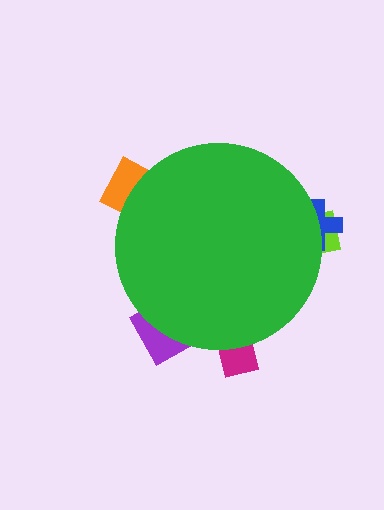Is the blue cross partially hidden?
Yes, the blue cross is partially hidden behind the green circle.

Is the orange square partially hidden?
Yes, the orange square is partially hidden behind the green circle.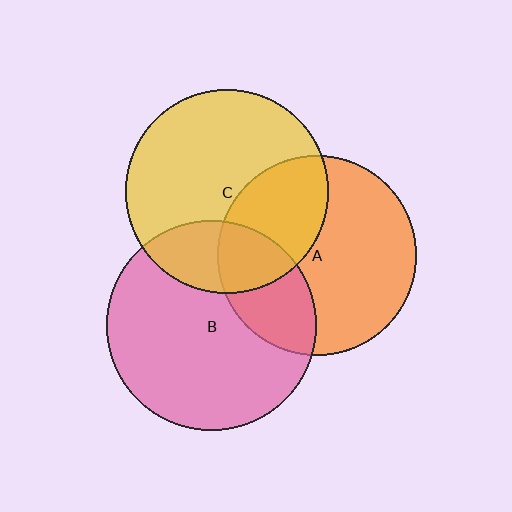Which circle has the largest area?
Circle B (pink).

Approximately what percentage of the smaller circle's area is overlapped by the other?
Approximately 25%.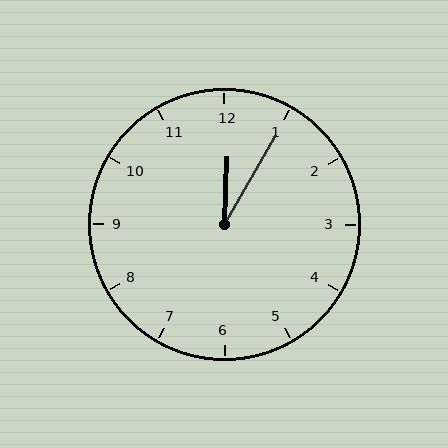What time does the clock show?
12:05.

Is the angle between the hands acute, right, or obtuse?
It is acute.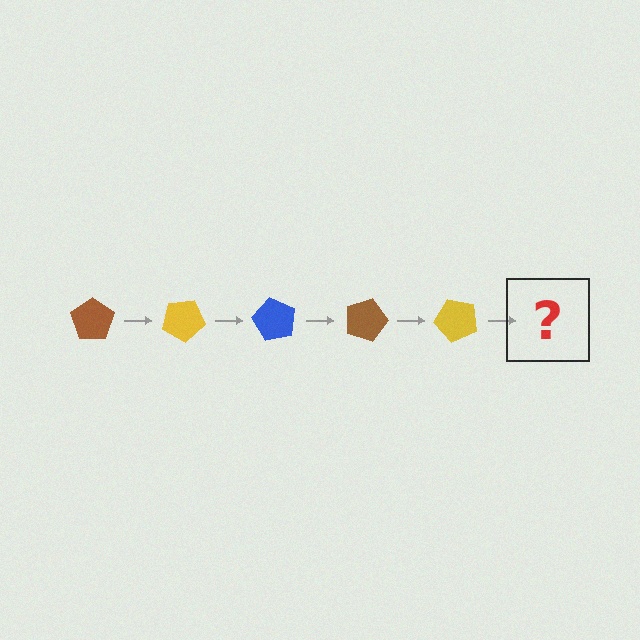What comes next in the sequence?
The next element should be a blue pentagon, rotated 150 degrees from the start.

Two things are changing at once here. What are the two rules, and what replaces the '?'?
The two rules are that it rotates 30 degrees each step and the color cycles through brown, yellow, and blue. The '?' should be a blue pentagon, rotated 150 degrees from the start.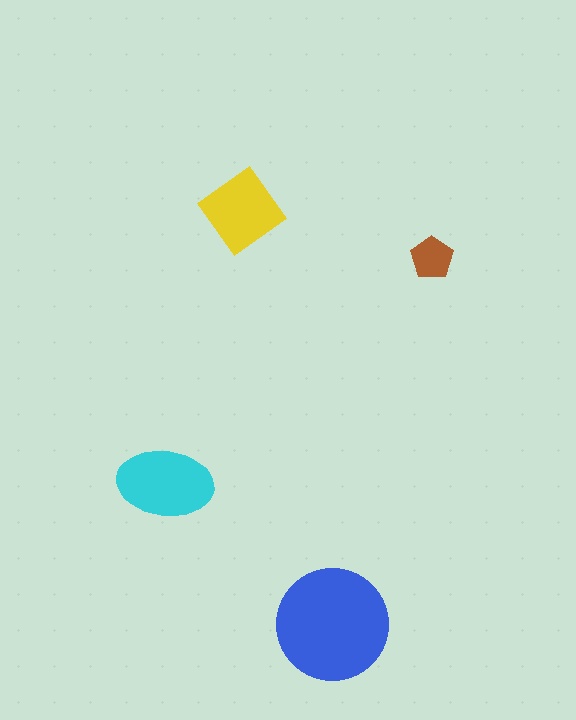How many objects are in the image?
There are 4 objects in the image.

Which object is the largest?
The blue circle.